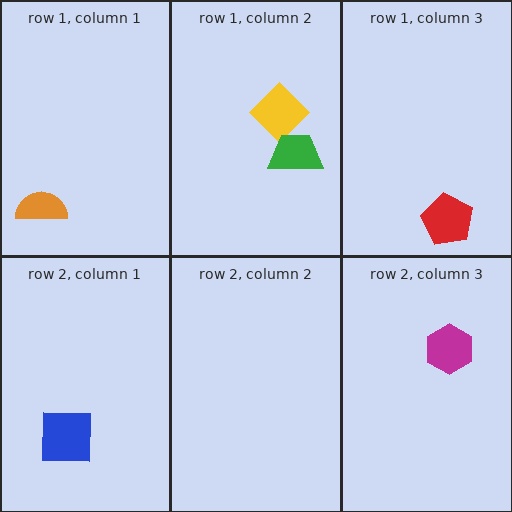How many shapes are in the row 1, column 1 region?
1.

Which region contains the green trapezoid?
The row 1, column 2 region.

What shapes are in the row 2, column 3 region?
The magenta hexagon.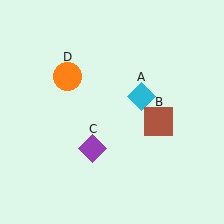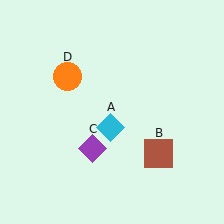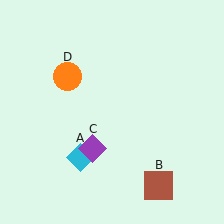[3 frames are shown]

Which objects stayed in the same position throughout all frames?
Purple diamond (object C) and orange circle (object D) remained stationary.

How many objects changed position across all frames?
2 objects changed position: cyan diamond (object A), brown square (object B).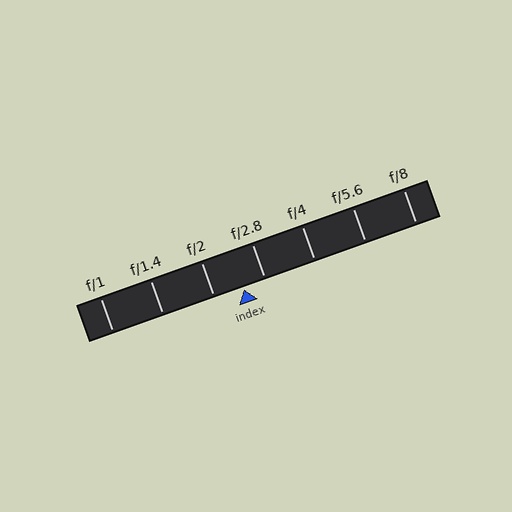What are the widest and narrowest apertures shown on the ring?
The widest aperture shown is f/1 and the narrowest is f/8.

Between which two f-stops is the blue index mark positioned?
The index mark is between f/2 and f/2.8.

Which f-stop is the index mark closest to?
The index mark is closest to f/2.8.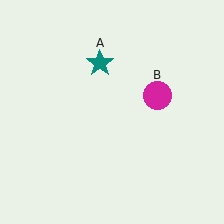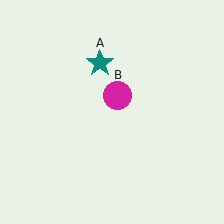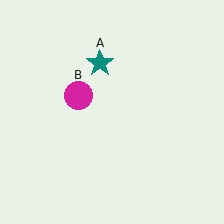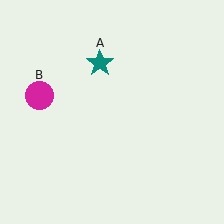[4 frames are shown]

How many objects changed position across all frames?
1 object changed position: magenta circle (object B).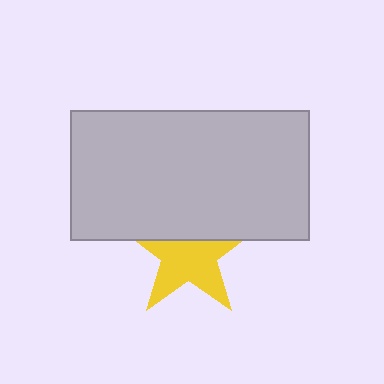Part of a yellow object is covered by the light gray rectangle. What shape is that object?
It is a star.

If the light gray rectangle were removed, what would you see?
You would see the complete yellow star.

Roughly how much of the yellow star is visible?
About half of it is visible (roughly 62%).